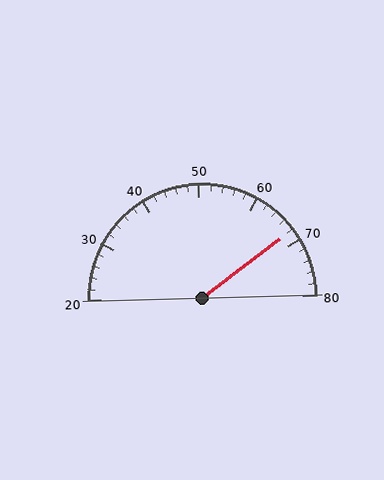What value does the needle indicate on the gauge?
The needle indicates approximately 68.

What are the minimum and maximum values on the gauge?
The gauge ranges from 20 to 80.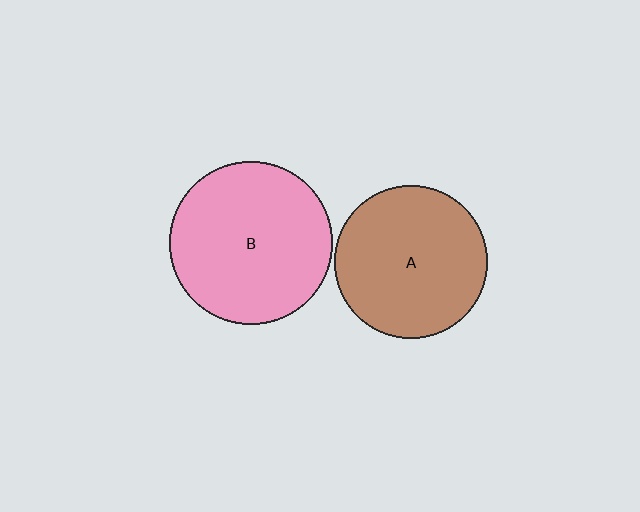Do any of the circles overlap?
No, none of the circles overlap.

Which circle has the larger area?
Circle B (pink).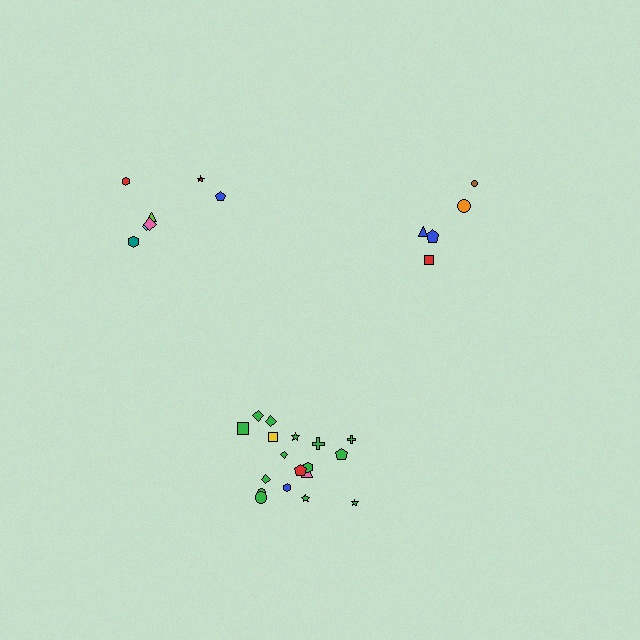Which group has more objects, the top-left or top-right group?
The top-left group.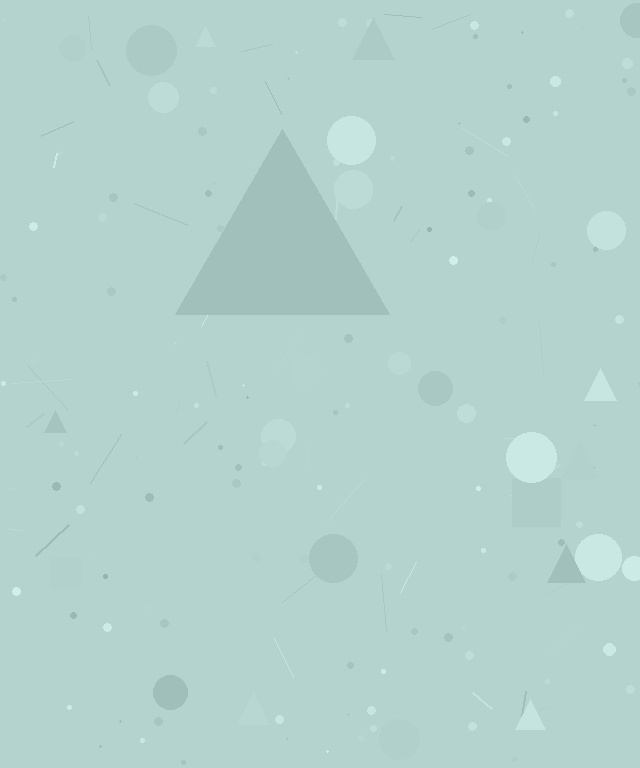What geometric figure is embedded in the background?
A triangle is embedded in the background.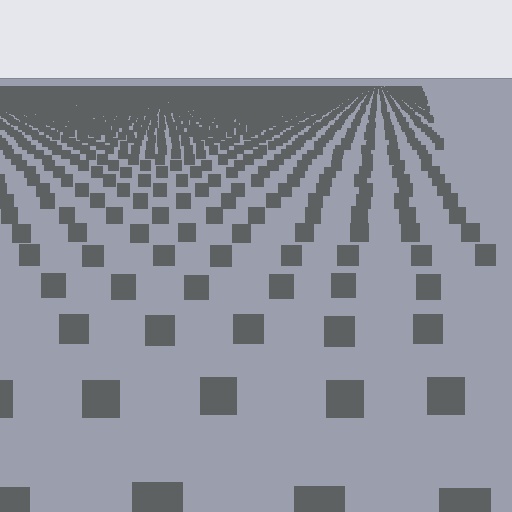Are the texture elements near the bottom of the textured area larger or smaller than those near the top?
Larger. Near the bottom, elements are closer to the viewer and appear at a bigger on-screen size.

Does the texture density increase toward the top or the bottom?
Density increases toward the top.